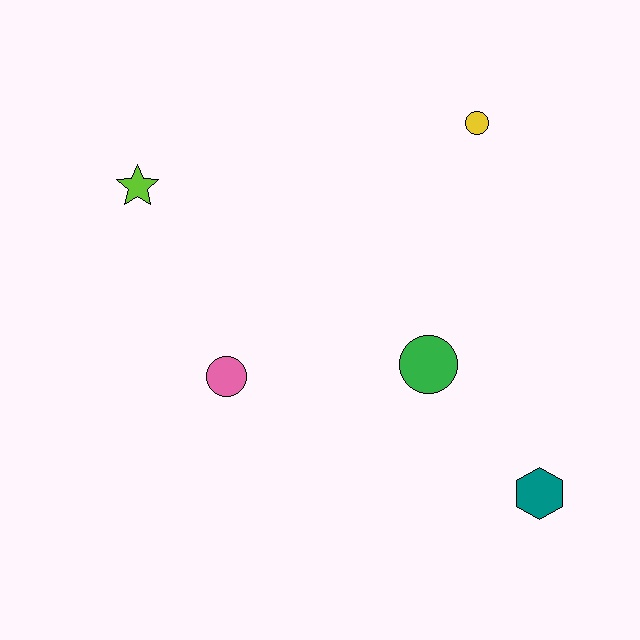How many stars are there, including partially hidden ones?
There is 1 star.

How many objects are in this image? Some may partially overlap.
There are 5 objects.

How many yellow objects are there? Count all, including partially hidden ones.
There is 1 yellow object.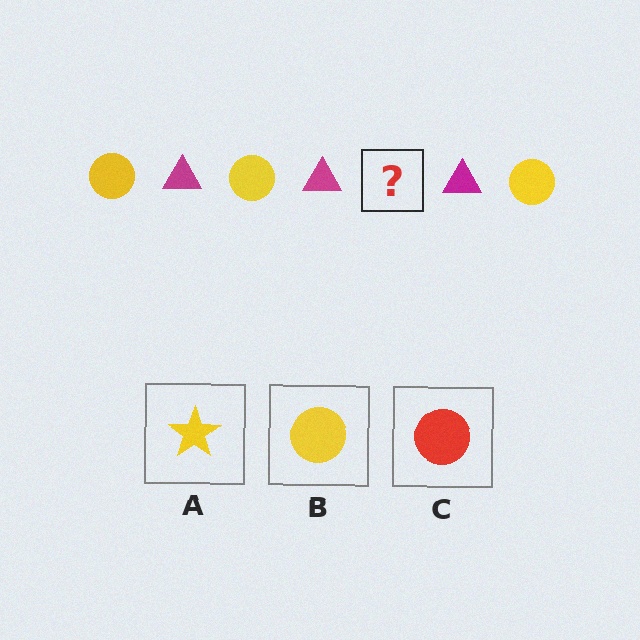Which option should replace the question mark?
Option B.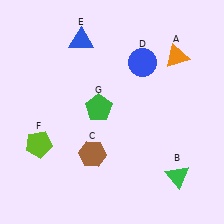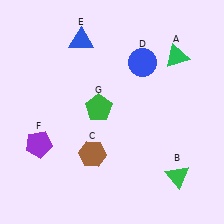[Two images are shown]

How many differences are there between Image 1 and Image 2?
There are 2 differences between the two images.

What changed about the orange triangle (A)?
In Image 1, A is orange. In Image 2, it changed to green.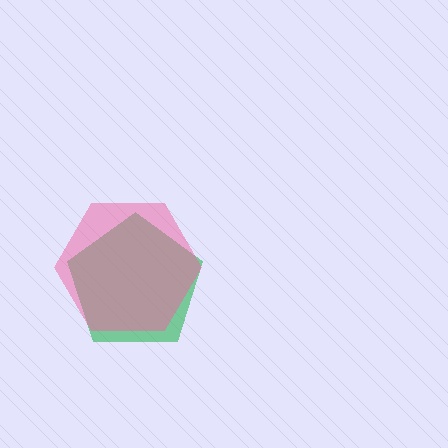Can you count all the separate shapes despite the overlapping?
Yes, there are 2 separate shapes.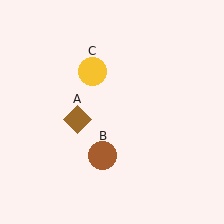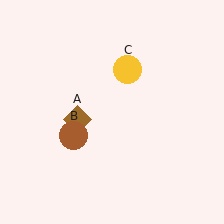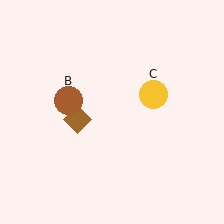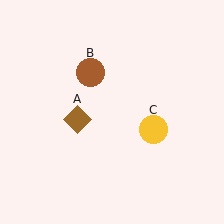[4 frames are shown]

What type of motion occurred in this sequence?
The brown circle (object B), yellow circle (object C) rotated clockwise around the center of the scene.